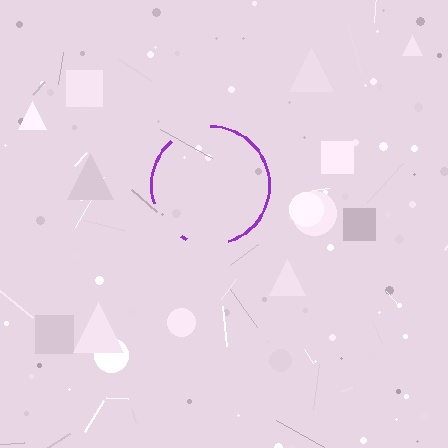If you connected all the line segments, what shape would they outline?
They would outline a circle.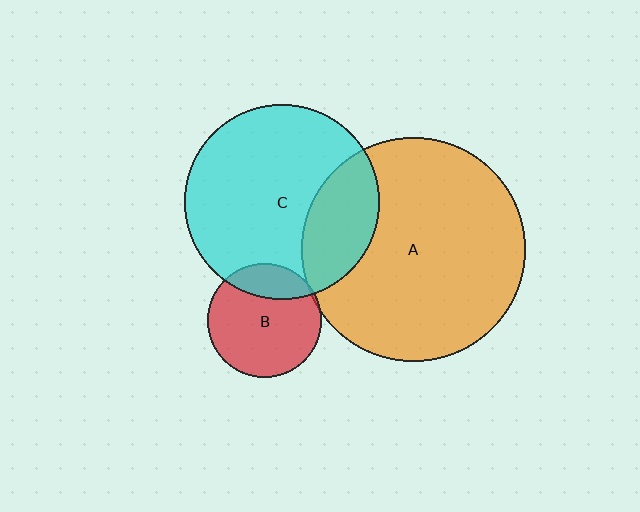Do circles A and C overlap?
Yes.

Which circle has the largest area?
Circle A (orange).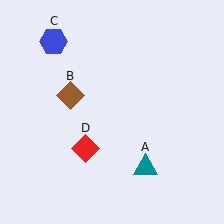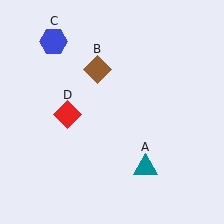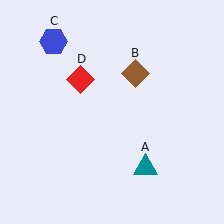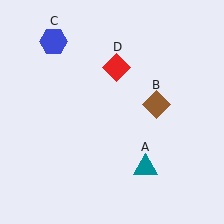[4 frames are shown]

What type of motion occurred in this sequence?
The brown diamond (object B), red diamond (object D) rotated clockwise around the center of the scene.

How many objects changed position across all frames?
2 objects changed position: brown diamond (object B), red diamond (object D).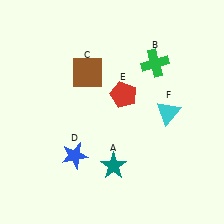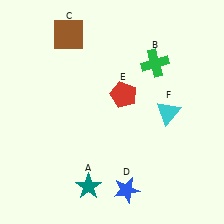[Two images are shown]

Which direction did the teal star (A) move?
The teal star (A) moved left.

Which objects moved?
The objects that moved are: the teal star (A), the brown square (C), the blue star (D).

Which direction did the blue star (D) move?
The blue star (D) moved right.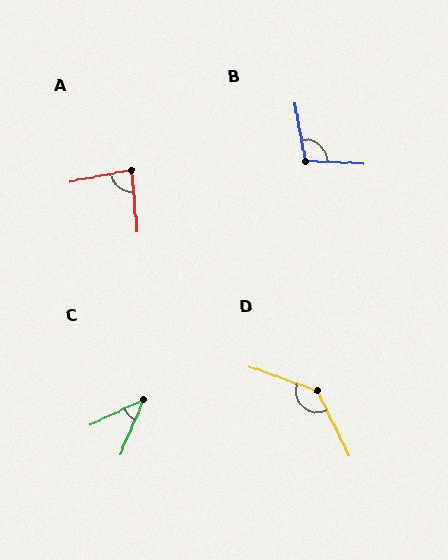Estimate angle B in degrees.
Approximately 103 degrees.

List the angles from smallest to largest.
C (42°), A (85°), B (103°), D (135°).